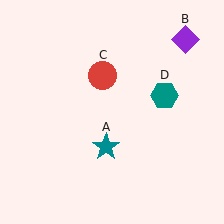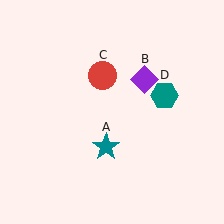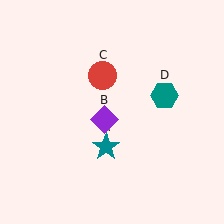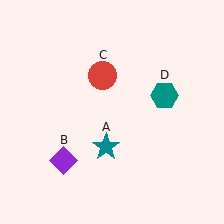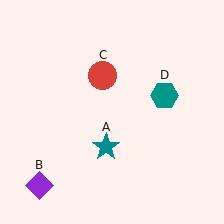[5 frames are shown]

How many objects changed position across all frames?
1 object changed position: purple diamond (object B).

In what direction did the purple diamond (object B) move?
The purple diamond (object B) moved down and to the left.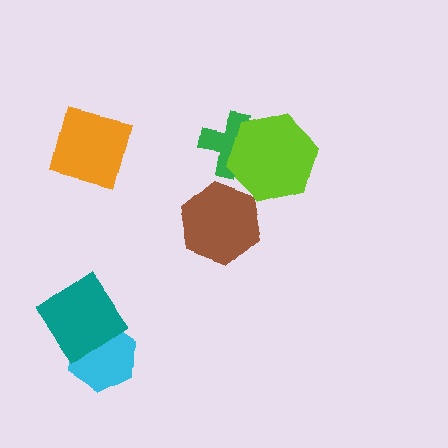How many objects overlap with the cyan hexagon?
1 object overlaps with the cyan hexagon.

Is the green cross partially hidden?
Yes, it is partially covered by another shape.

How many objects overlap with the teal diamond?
1 object overlaps with the teal diamond.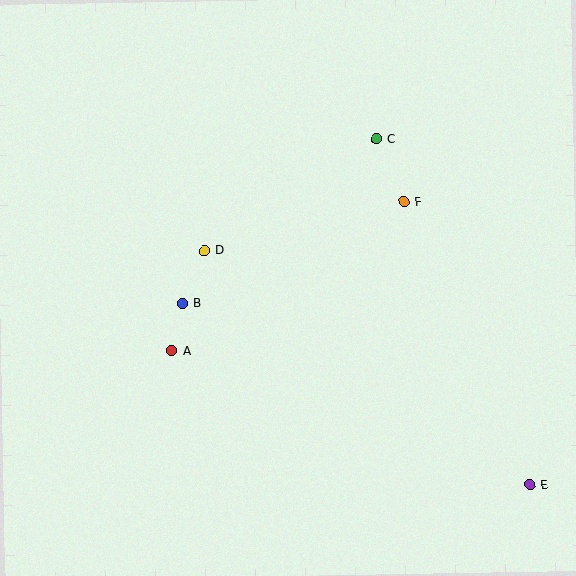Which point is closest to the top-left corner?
Point D is closest to the top-left corner.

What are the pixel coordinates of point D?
Point D is at (205, 251).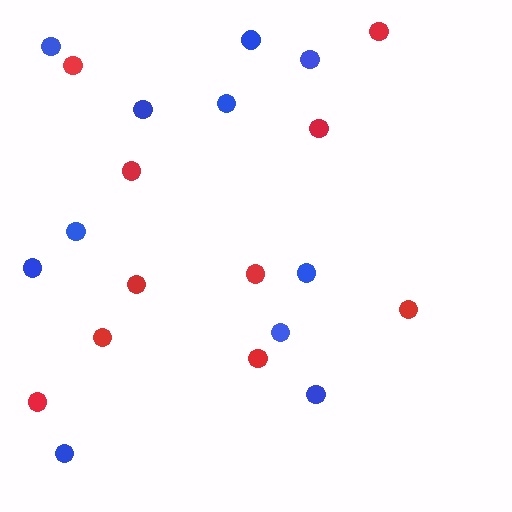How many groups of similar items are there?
There are 2 groups: one group of blue circles (11) and one group of red circles (10).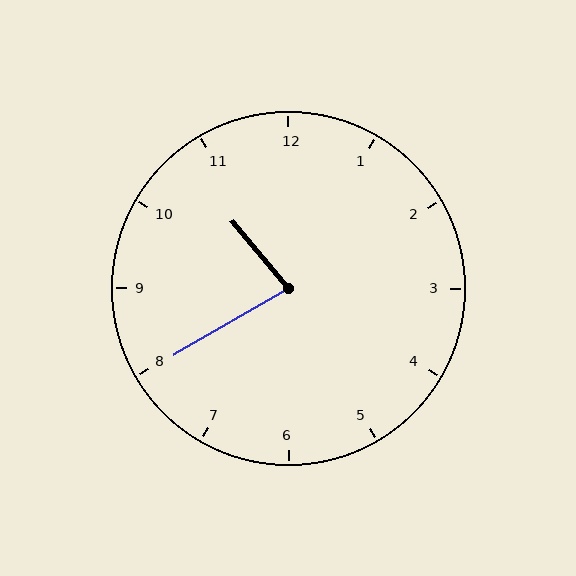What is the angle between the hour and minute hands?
Approximately 80 degrees.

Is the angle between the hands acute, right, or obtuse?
It is acute.